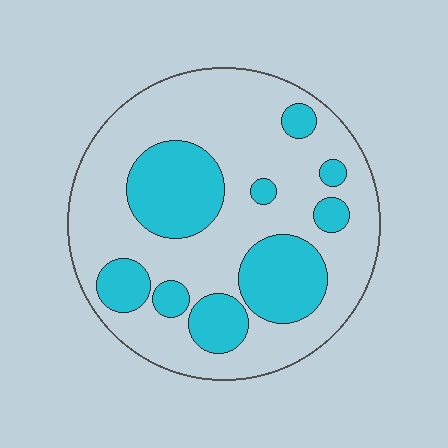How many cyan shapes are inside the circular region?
9.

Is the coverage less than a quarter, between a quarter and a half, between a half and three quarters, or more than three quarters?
Between a quarter and a half.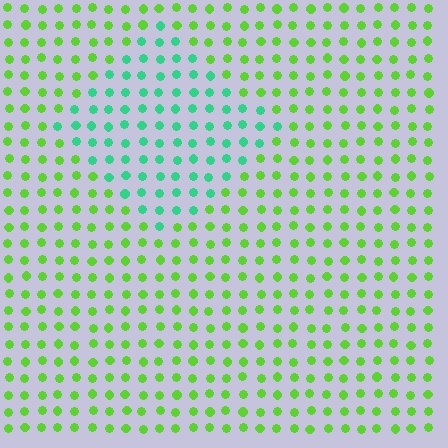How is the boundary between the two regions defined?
The boundary is defined purely by a slight shift in hue (about 49 degrees). Spacing, size, and orientation are identical on both sides.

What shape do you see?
I see a diamond.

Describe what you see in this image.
The image is filled with small lime elements in a uniform arrangement. A diamond-shaped region is visible where the elements are tinted to a slightly different hue, forming a subtle color boundary.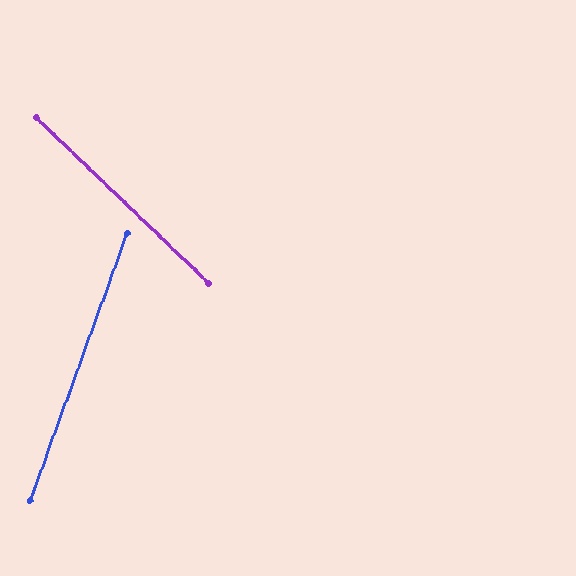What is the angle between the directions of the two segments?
Approximately 66 degrees.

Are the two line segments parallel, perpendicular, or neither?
Neither parallel nor perpendicular — they differ by about 66°.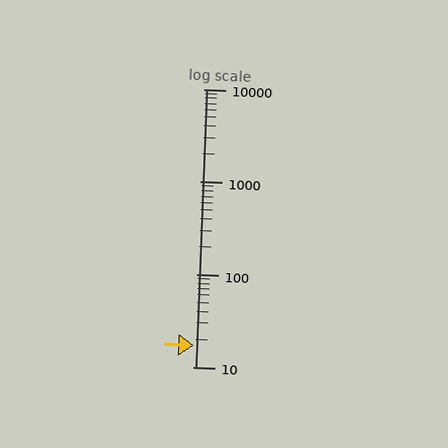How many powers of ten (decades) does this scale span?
The scale spans 3 decades, from 10 to 10000.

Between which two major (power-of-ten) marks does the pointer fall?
The pointer is between 10 and 100.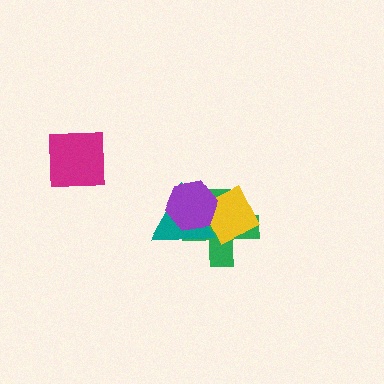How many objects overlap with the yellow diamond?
3 objects overlap with the yellow diamond.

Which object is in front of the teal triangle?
The purple hexagon is in front of the teal triangle.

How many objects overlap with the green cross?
3 objects overlap with the green cross.